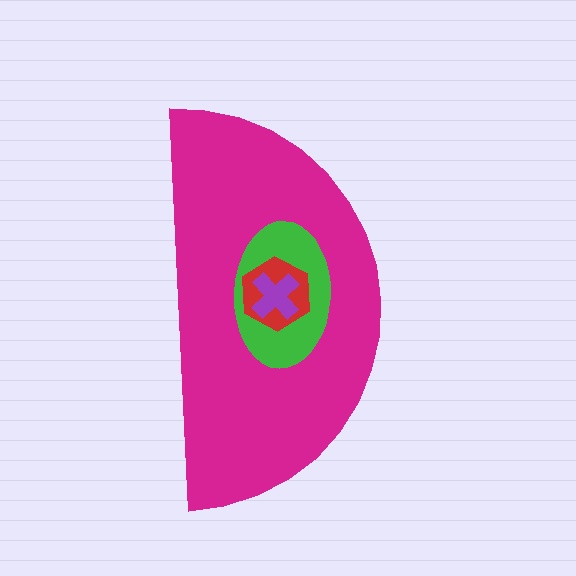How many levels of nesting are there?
4.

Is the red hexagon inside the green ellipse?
Yes.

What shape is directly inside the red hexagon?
The purple cross.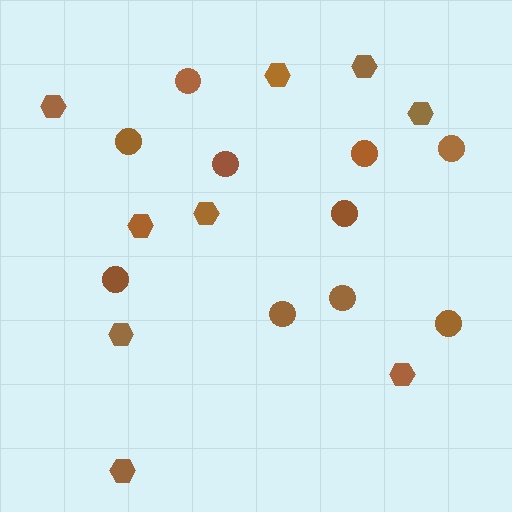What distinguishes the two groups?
There are 2 groups: one group of circles (10) and one group of hexagons (9).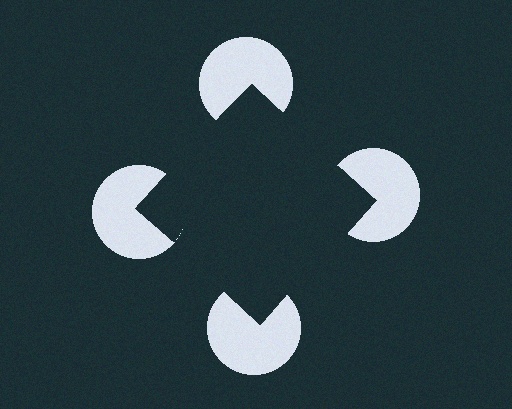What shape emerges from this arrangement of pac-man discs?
An illusory square — its edges are inferred from the aligned wedge cuts in the pac-man discs, not physically drawn.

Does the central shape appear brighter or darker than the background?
It typically appears slightly darker than the background, even though no actual brightness change is drawn.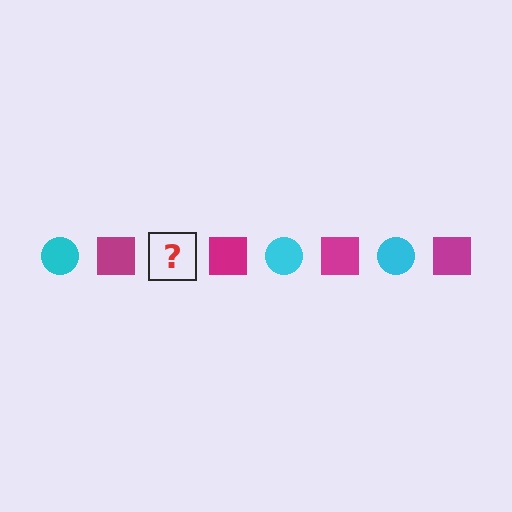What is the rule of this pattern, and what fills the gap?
The rule is that the pattern alternates between cyan circle and magenta square. The gap should be filled with a cyan circle.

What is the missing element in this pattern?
The missing element is a cyan circle.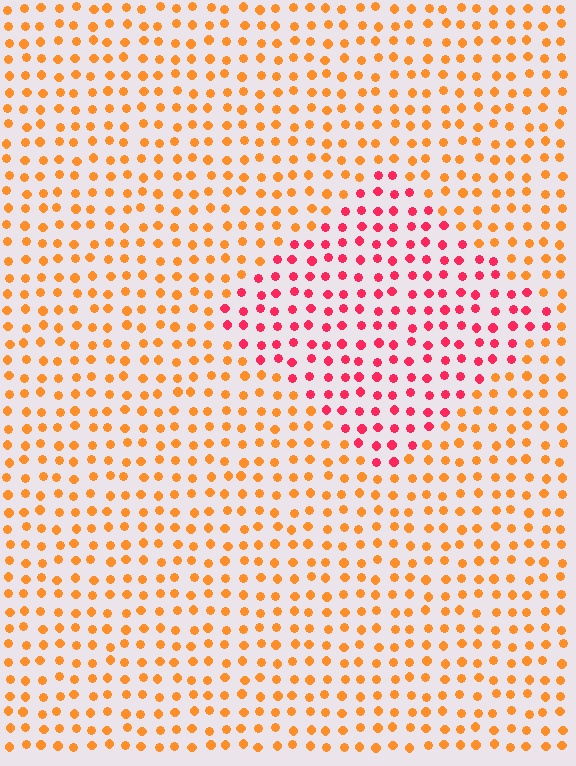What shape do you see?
I see a diamond.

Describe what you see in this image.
The image is filled with small orange elements in a uniform arrangement. A diamond-shaped region is visible where the elements are tinted to a slightly different hue, forming a subtle color boundary.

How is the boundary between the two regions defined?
The boundary is defined purely by a slight shift in hue (about 44 degrees). Spacing, size, and orientation are identical on both sides.